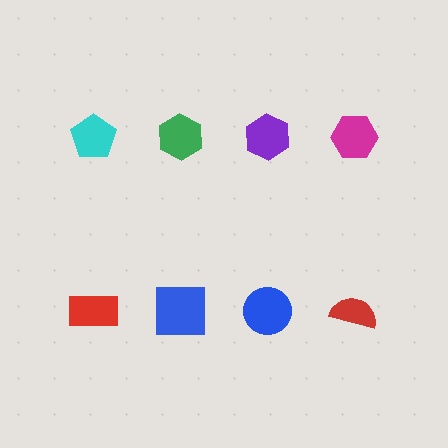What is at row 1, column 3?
A purple hexagon.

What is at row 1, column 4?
A magenta hexagon.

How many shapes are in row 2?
4 shapes.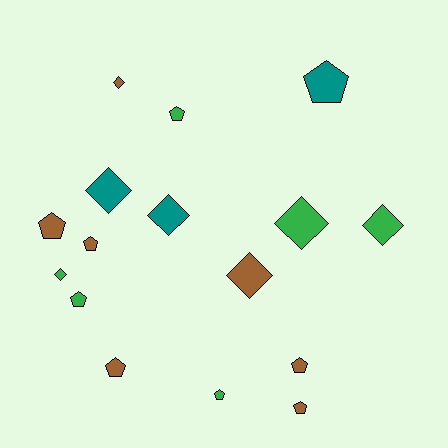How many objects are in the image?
There are 16 objects.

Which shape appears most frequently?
Pentagon, with 9 objects.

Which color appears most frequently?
Brown, with 7 objects.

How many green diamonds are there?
There are 3 green diamonds.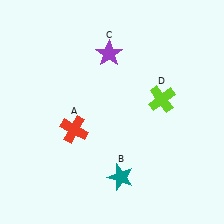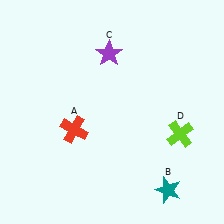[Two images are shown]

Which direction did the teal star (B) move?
The teal star (B) moved right.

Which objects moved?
The objects that moved are: the teal star (B), the lime cross (D).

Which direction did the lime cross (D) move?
The lime cross (D) moved down.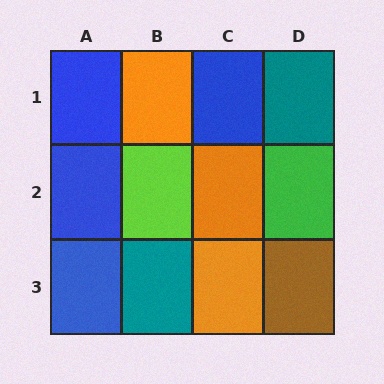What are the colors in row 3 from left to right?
Blue, teal, orange, brown.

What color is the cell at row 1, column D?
Teal.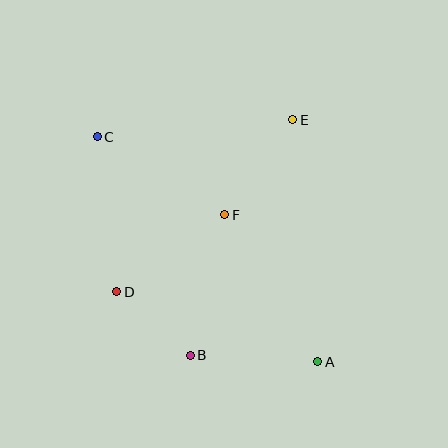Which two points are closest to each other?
Points B and D are closest to each other.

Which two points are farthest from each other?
Points A and C are farthest from each other.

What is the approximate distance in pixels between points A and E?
The distance between A and E is approximately 243 pixels.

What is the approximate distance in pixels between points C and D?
The distance between C and D is approximately 156 pixels.